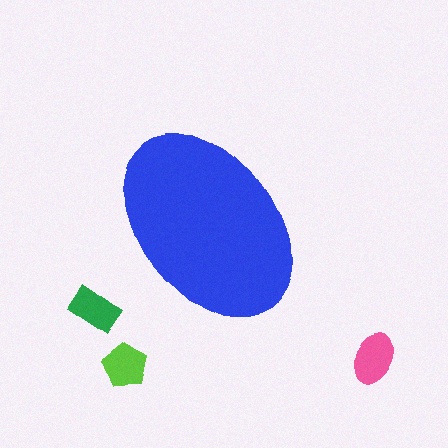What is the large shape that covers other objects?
A blue ellipse.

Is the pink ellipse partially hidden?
No, the pink ellipse is fully visible.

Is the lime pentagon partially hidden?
No, the lime pentagon is fully visible.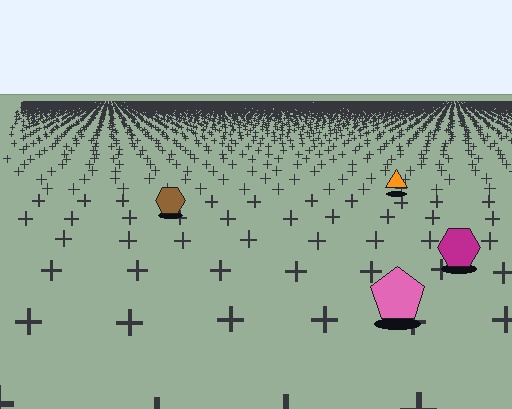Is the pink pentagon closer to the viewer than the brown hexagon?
Yes. The pink pentagon is closer — you can tell from the texture gradient: the ground texture is coarser near it.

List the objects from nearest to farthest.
From nearest to farthest: the pink pentagon, the magenta hexagon, the brown hexagon, the orange triangle.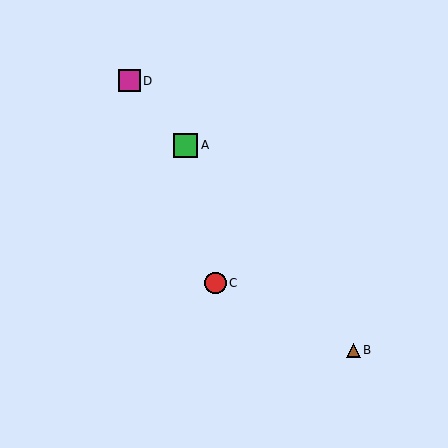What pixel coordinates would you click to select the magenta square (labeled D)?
Click at (130, 81) to select the magenta square D.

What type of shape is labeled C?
Shape C is a red circle.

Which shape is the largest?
The green square (labeled A) is the largest.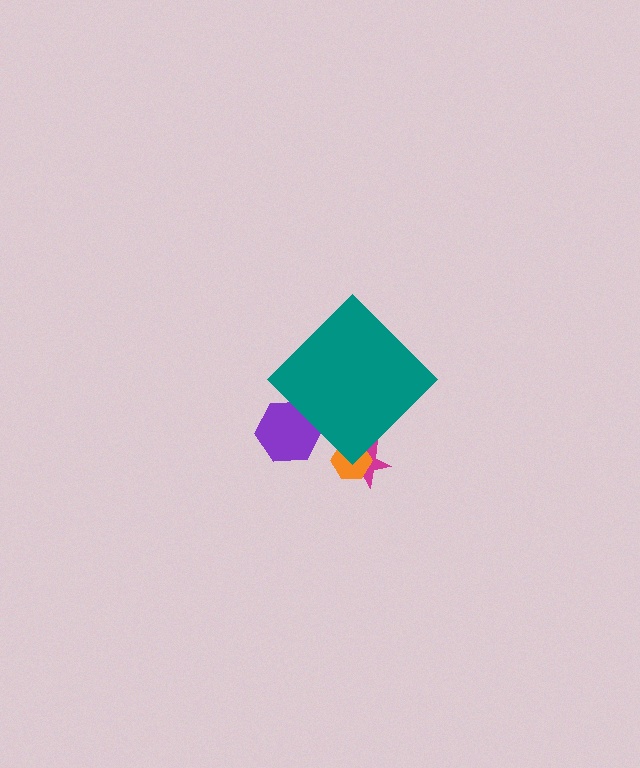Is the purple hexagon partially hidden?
Yes, the purple hexagon is partially hidden behind the teal diamond.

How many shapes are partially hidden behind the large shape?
3 shapes are partially hidden.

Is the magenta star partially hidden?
Yes, the magenta star is partially hidden behind the teal diamond.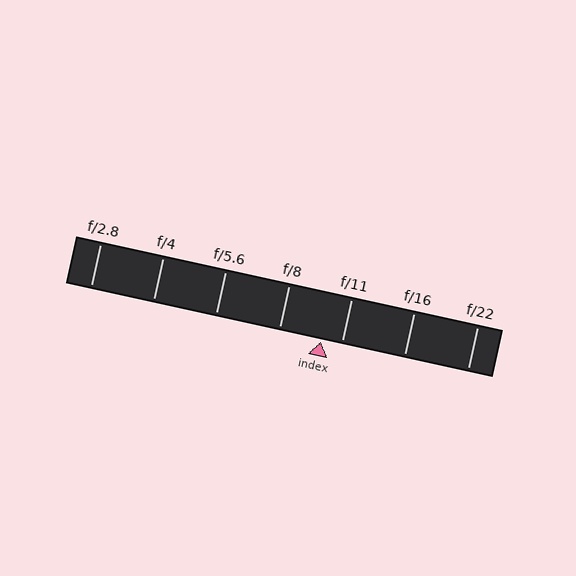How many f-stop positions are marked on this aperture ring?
There are 7 f-stop positions marked.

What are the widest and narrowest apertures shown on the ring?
The widest aperture shown is f/2.8 and the narrowest is f/22.